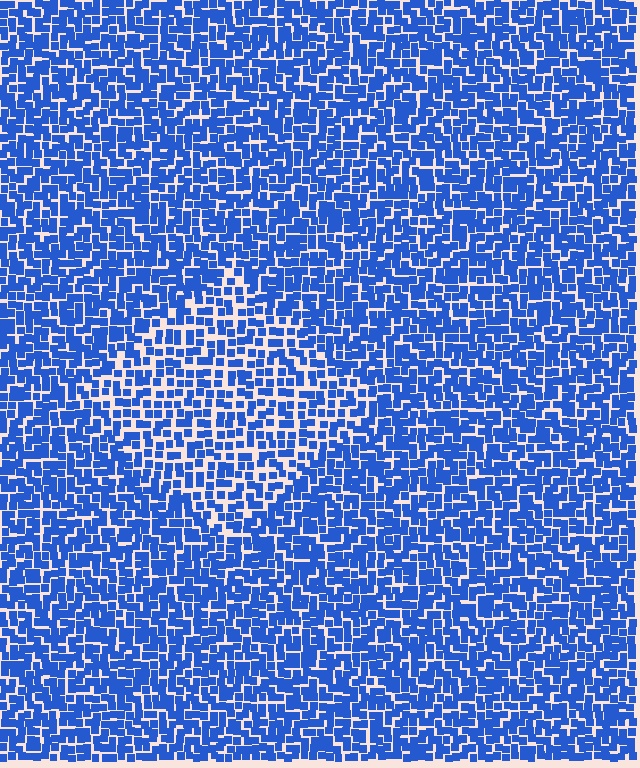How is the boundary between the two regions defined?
The boundary is defined by a change in element density (approximately 1.5x ratio). All elements are the same color, size, and shape.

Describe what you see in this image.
The image contains small blue elements arranged at two different densities. A diamond-shaped region is visible where the elements are less densely packed than the surrounding area.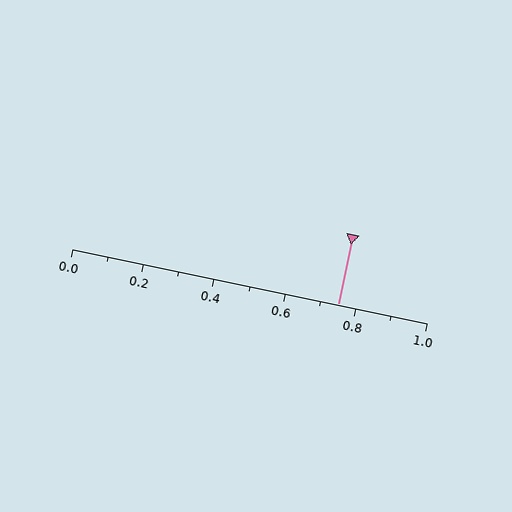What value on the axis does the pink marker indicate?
The marker indicates approximately 0.75.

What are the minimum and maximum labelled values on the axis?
The axis runs from 0.0 to 1.0.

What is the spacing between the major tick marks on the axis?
The major ticks are spaced 0.2 apart.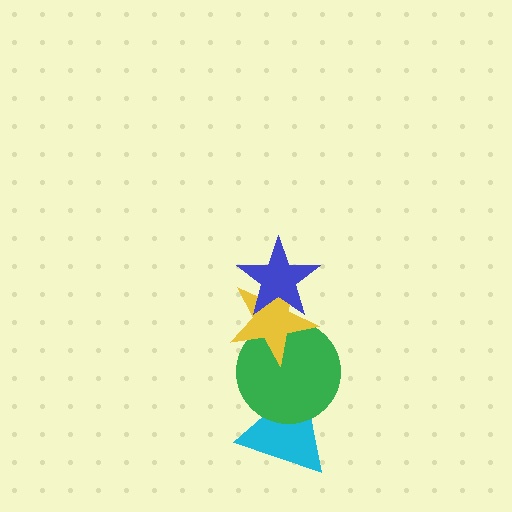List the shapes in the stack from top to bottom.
From top to bottom: the blue star, the yellow star, the green circle, the cyan triangle.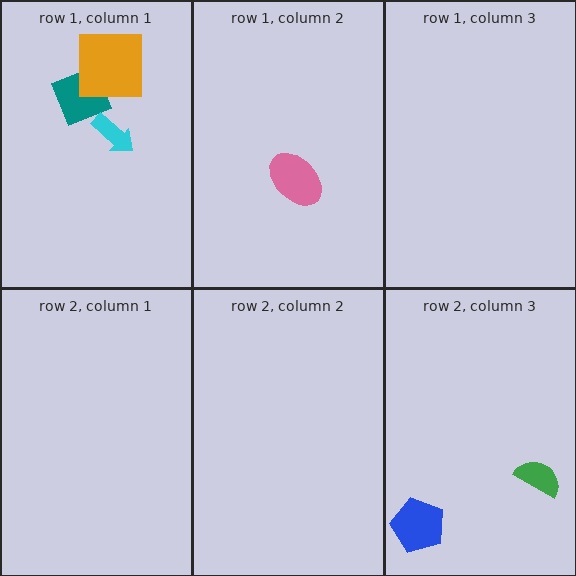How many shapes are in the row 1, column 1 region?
3.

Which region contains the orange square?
The row 1, column 1 region.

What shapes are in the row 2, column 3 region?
The blue pentagon, the green semicircle.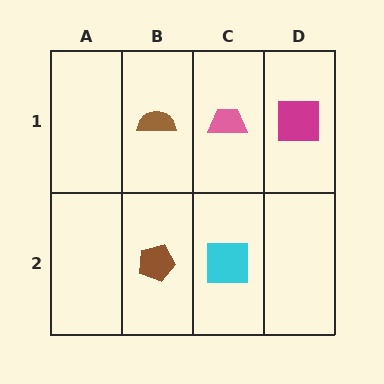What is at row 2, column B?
A brown pentagon.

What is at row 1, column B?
A brown semicircle.